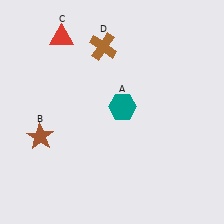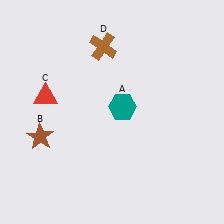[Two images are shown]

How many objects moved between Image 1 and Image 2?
1 object moved between the two images.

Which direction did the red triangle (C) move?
The red triangle (C) moved down.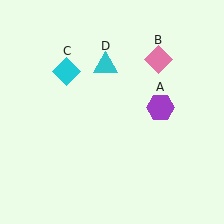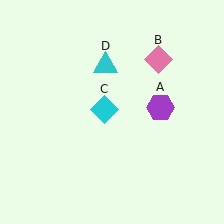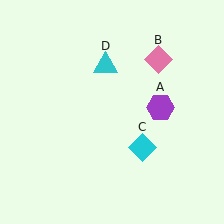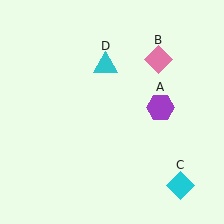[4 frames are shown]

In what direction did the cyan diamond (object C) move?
The cyan diamond (object C) moved down and to the right.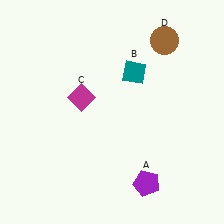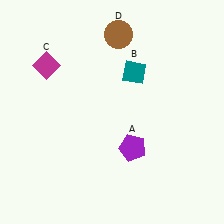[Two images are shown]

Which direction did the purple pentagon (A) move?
The purple pentagon (A) moved up.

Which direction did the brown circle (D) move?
The brown circle (D) moved left.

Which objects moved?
The objects that moved are: the purple pentagon (A), the magenta diamond (C), the brown circle (D).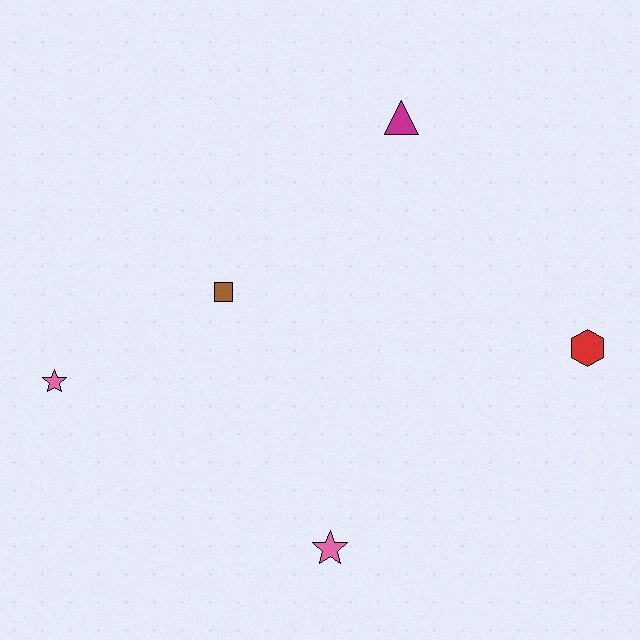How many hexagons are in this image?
There is 1 hexagon.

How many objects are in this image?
There are 5 objects.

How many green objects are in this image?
There are no green objects.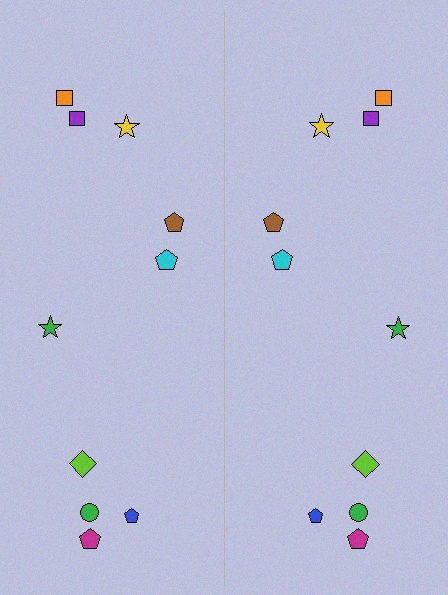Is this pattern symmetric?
Yes, this pattern has bilateral (reflection) symmetry.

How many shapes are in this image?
There are 20 shapes in this image.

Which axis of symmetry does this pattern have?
The pattern has a vertical axis of symmetry running through the center of the image.